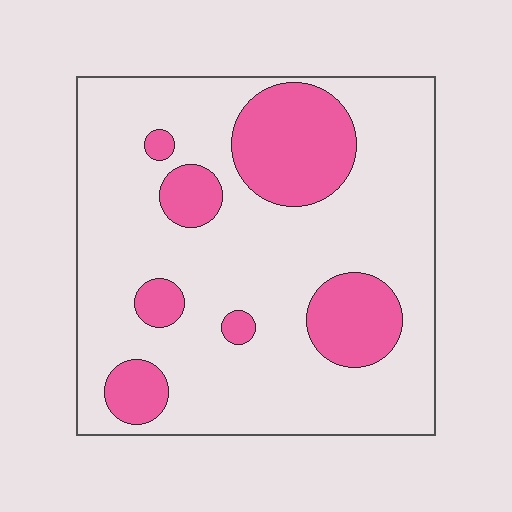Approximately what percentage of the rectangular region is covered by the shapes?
Approximately 25%.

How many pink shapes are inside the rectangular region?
7.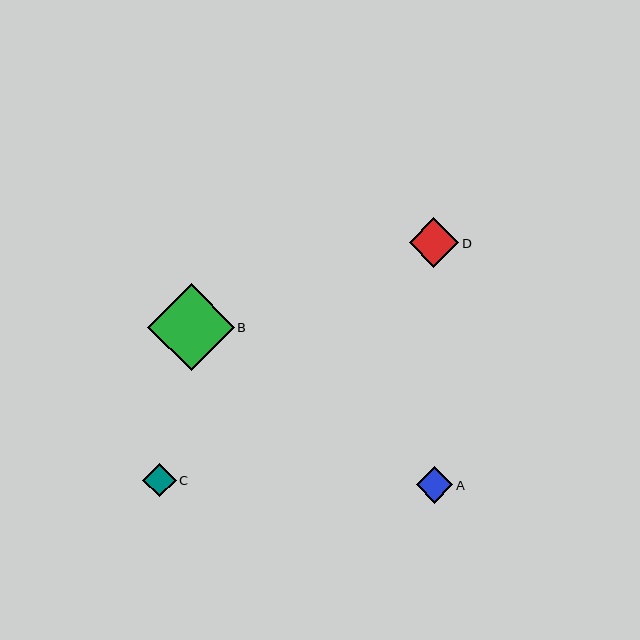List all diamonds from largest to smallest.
From largest to smallest: B, D, A, C.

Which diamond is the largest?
Diamond B is the largest with a size of approximately 86 pixels.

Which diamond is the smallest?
Diamond C is the smallest with a size of approximately 34 pixels.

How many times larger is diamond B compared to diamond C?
Diamond B is approximately 2.6 times the size of diamond C.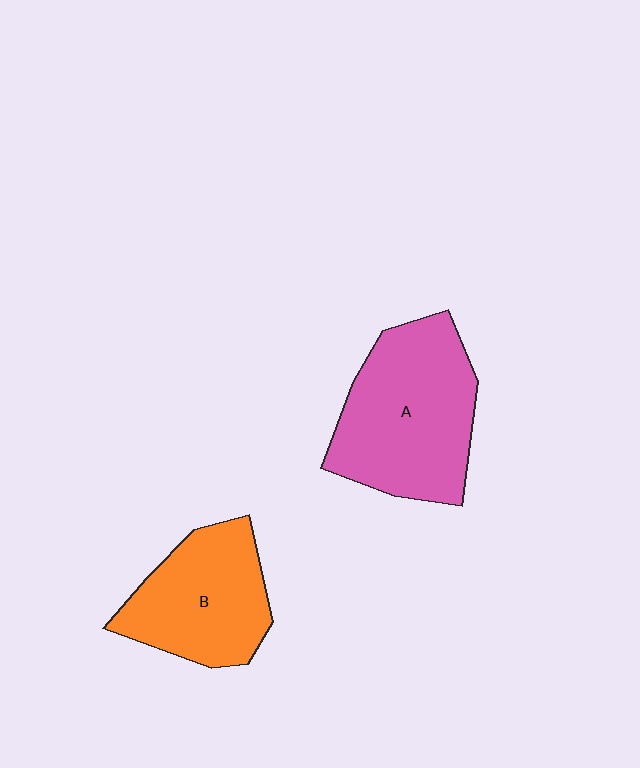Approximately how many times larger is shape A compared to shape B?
Approximately 1.3 times.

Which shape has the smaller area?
Shape B (orange).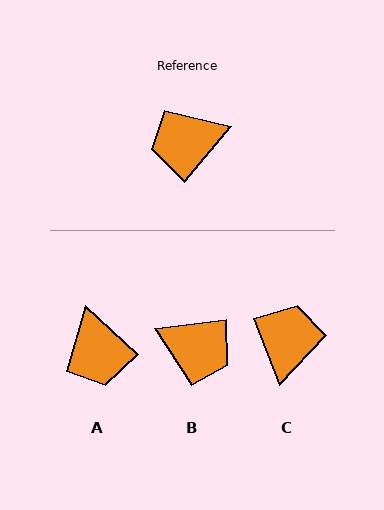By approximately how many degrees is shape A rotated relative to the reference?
Approximately 88 degrees counter-clockwise.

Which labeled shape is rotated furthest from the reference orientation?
B, about 137 degrees away.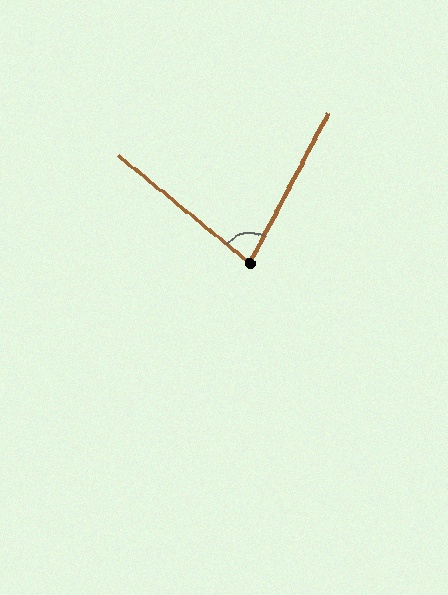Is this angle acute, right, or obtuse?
It is acute.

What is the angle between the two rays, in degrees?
Approximately 78 degrees.